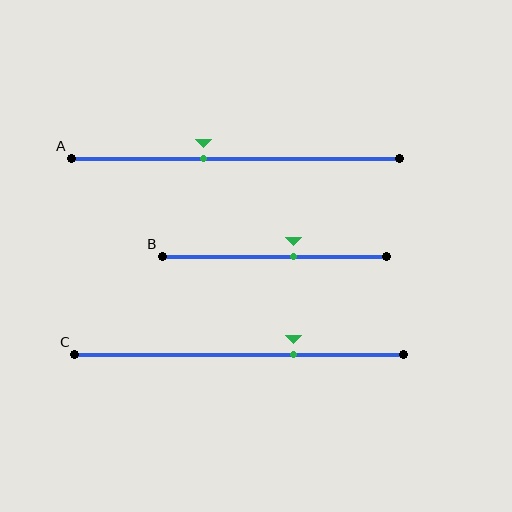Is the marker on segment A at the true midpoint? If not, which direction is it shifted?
No, the marker on segment A is shifted to the left by about 10% of the segment length.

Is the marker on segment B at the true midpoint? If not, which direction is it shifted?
No, the marker on segment B is shifted to the right by about 9% of the segment length.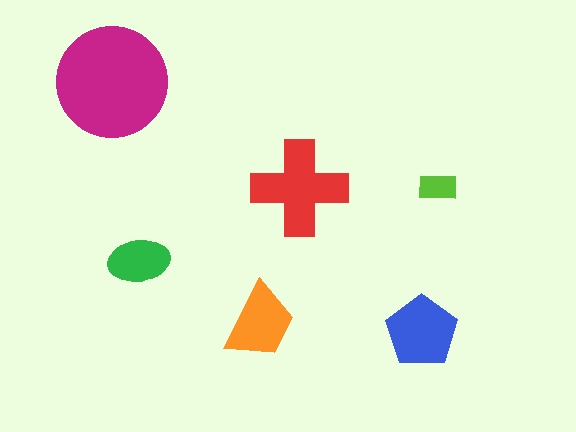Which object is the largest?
The magenta circle.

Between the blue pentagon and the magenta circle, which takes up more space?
The magenta circle.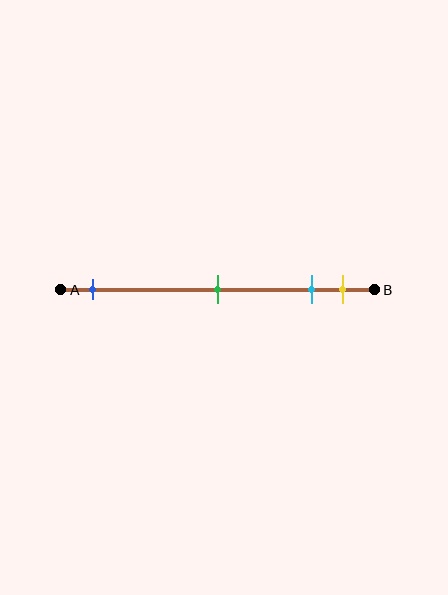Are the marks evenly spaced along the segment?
No, the marks are not evenly spaced.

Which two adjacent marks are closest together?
The cyan and yellow marks are the closest adjacent pair.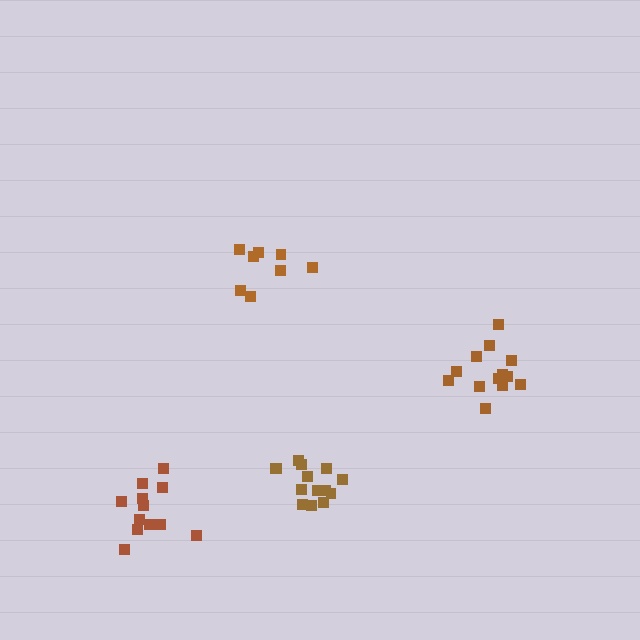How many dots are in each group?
Group 1: 12 dots, Group 2: 13 dots, Group 3: 8 dots, Group 4: 14 dots (47 total).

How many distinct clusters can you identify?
There are 4 distinct clusters.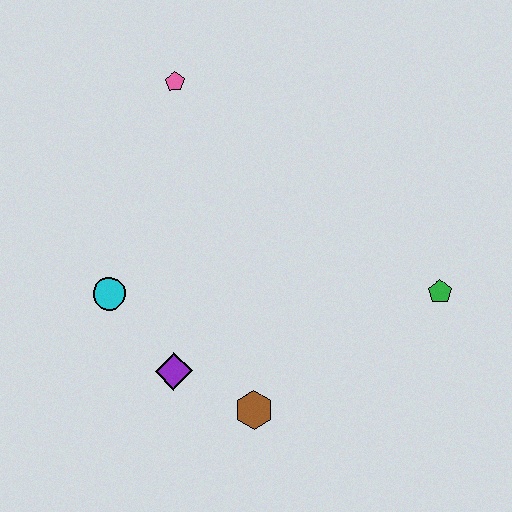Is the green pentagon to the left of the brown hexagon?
No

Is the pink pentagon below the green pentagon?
No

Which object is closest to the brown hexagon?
The purple diamond is closest to the brown hexagon.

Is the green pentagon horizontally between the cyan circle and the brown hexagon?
No